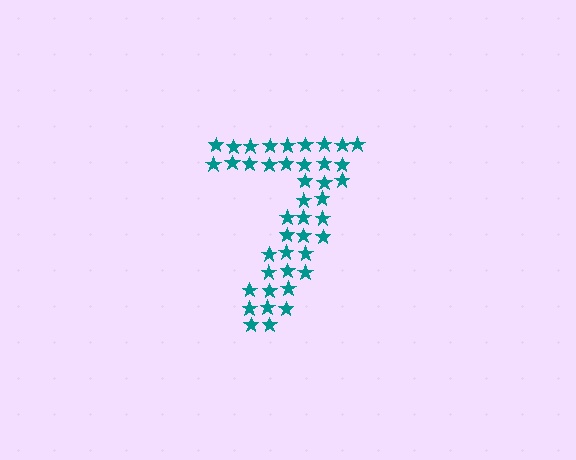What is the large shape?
The large shape is the digit 7.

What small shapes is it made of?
It is made of small stars.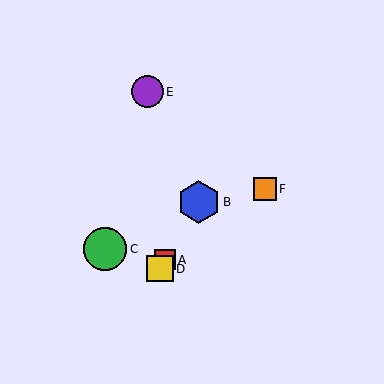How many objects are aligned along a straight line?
3 objects (A, B, D) are aligned along a straight line.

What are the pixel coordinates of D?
Object D is at (160, 269).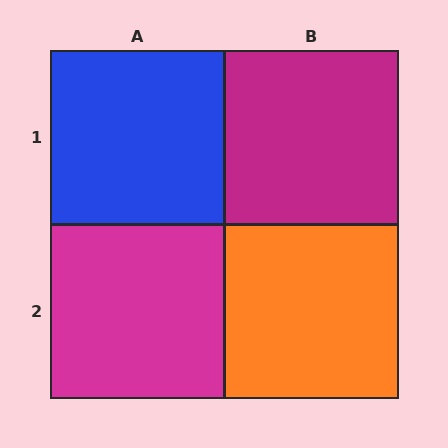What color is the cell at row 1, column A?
Blue.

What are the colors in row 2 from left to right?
Magenta, orange.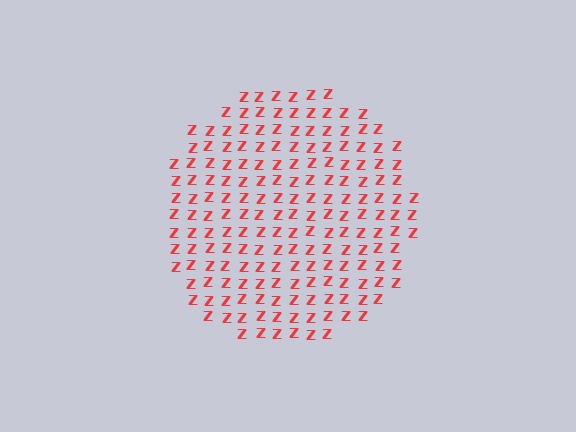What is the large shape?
The large shape is a circle.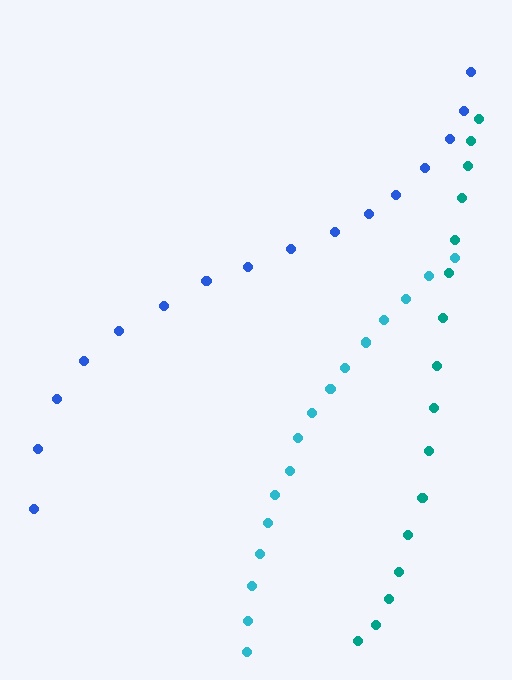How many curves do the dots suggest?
There are 3 distinct paths.